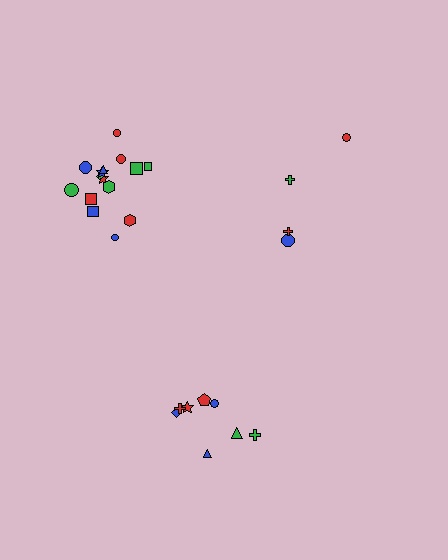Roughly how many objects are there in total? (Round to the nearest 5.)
Roughly 25 objects in total.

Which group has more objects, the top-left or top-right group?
The top-left group.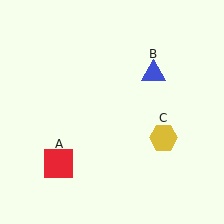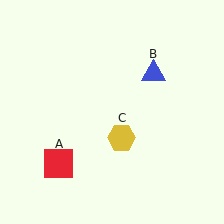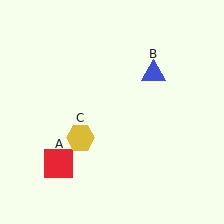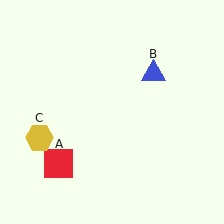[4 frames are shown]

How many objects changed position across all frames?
1 object changed position: yellow hexagon (object C).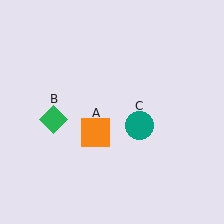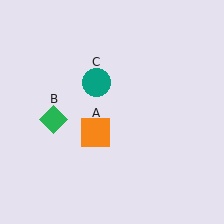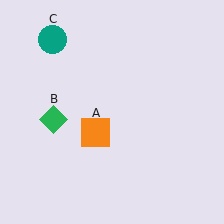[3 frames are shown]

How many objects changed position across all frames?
1 object changed position: teal circle (object C).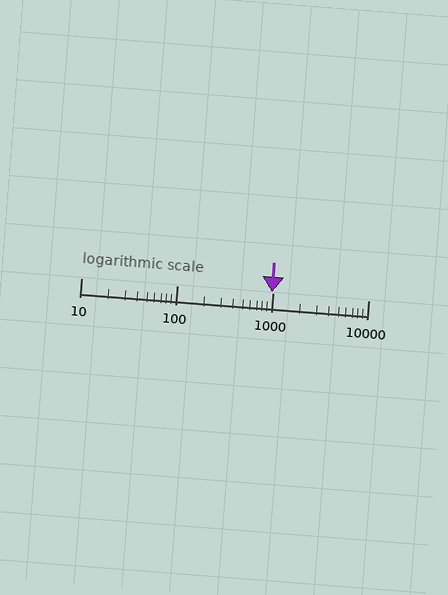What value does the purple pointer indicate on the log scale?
The pointer indicates approximately 980.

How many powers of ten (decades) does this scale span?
The scale spans 3 decades, from 10 to 10000.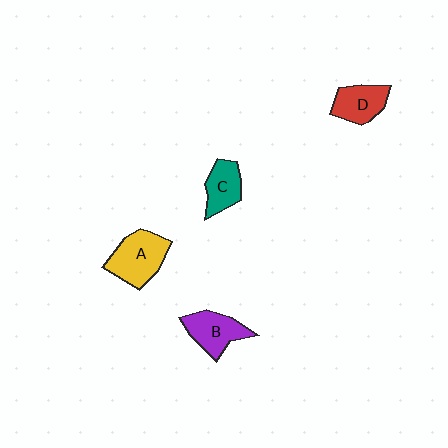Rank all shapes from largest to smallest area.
From largest to smallest: A (yellow), B (purple), D (red), C (teal).